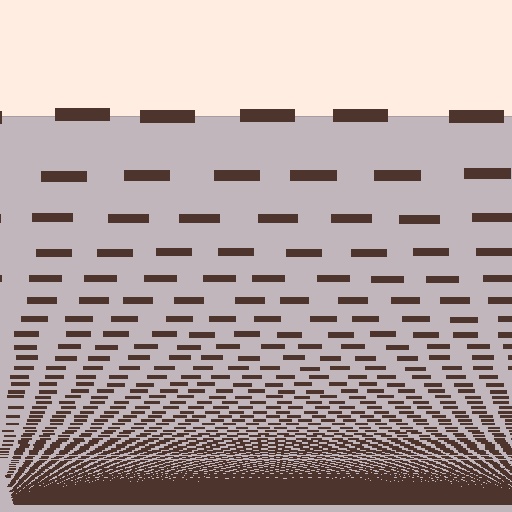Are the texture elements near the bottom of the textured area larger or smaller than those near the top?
Smaller. The gradient is inverted — elements near the bottom are smaller and denser.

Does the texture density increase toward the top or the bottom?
Density increases toward the bottom.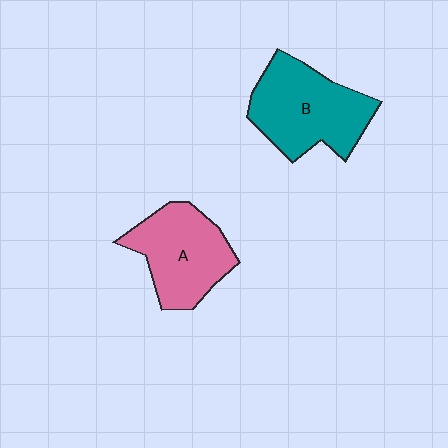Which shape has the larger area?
Shape B (teal).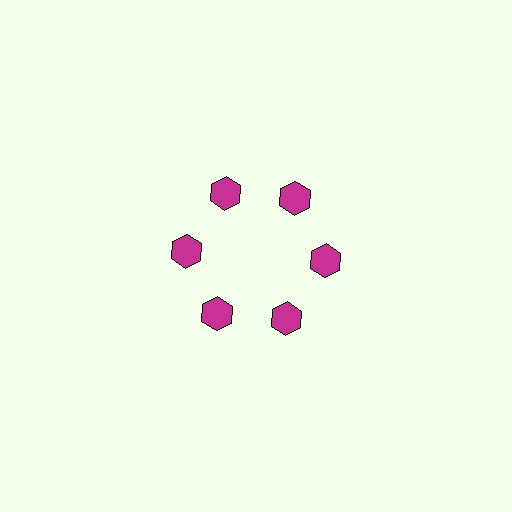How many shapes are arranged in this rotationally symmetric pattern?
There are 6 shapes, arranged in 6 groups of 1.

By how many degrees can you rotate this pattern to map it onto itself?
The pattern maps onto itself every 60 degrees of rotation.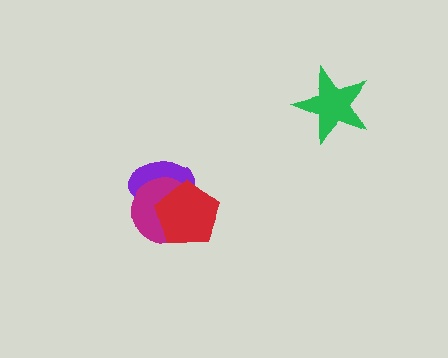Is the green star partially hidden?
No, no other shape covers it.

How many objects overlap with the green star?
0 objects overlap with the green star.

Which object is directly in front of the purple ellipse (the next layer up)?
The magenta circle is directly in front of the purple ellipse.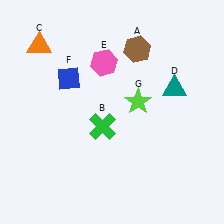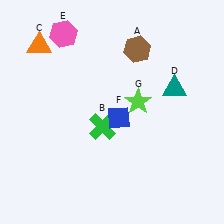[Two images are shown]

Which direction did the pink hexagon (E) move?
The pink hexagon (E) moved left.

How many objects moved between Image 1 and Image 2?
2 objects moved between the two images.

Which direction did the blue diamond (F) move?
The blue diamond (F) moved right.